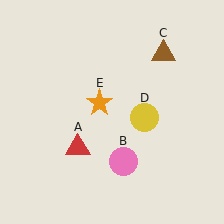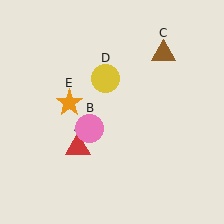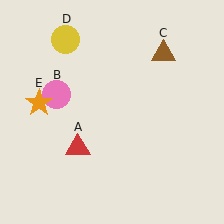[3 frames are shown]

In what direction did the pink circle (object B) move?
The pink circle (object B) moved up and to the left.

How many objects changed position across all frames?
3 objects changed position: pink circle (object B), yellow circle (object D), orange star (object E).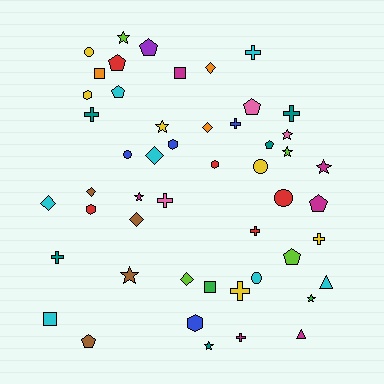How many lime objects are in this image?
There are 4 lime objects.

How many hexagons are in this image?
There are 5 hexagons.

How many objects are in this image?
There are 50 objects.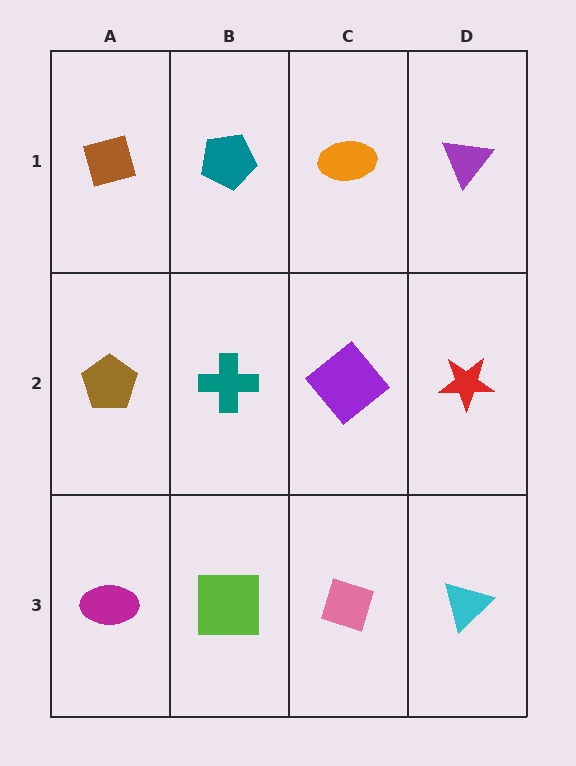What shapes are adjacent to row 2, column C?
An orange ellipse (row 1, column C), a pink diamond (row 3, column C), a teal cross (row 2, column B), a red star (row 2, column D).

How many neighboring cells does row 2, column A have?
3.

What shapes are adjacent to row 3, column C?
A purple diamond (row 2, column C), a lime square (row 3, column B), a cyan triangle (row 3, column D).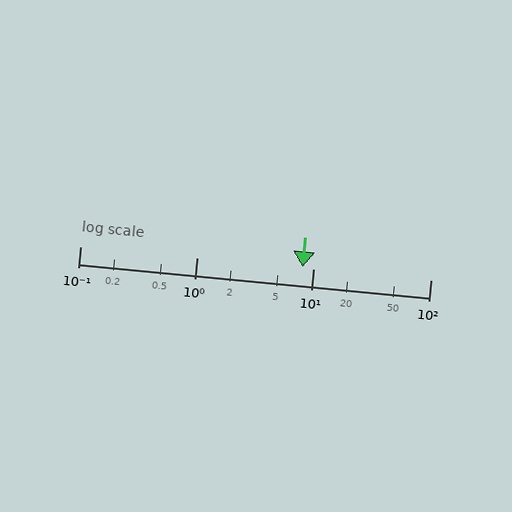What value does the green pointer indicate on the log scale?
The pointer indicates approximately 8.1.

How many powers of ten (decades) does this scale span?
The scale spans 3 decades, from 0.1 to 100.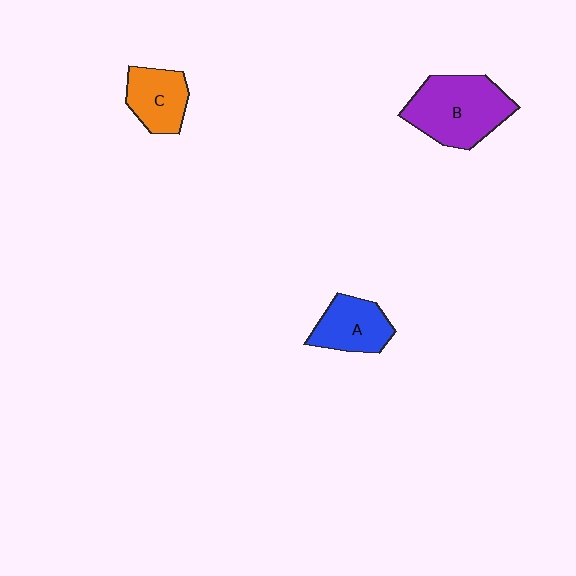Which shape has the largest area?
Shape B (purple).